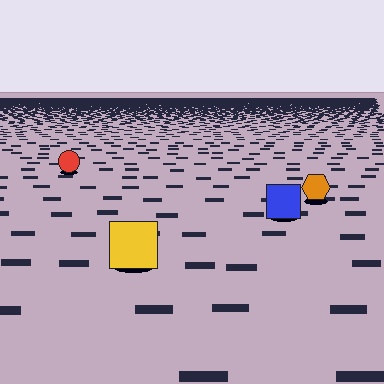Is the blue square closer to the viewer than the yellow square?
No. The yellow square is closer — you can tell from the texture gradient: the ground texture is coarser near it.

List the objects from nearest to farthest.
From nearest to farthest: the yellow square, the blue square, the orange hexagon, the red circle.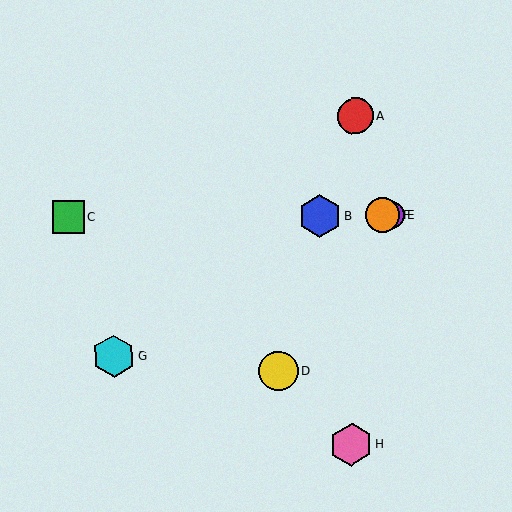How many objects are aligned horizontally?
4 objects (B, C, E, F) are aligned horizontally.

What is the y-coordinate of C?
Object C is at y≈217.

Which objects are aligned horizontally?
Objects B, C, E, F are aligned horizontally.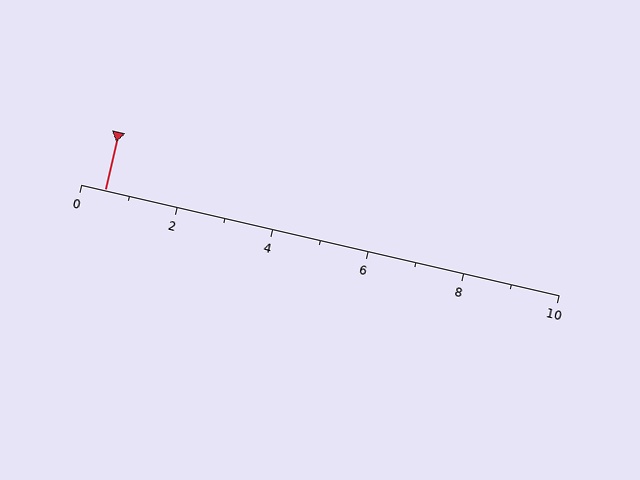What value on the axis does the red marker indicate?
The marker indicates approximately 0.5.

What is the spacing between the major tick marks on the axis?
The major ticks are spaced 2 apart.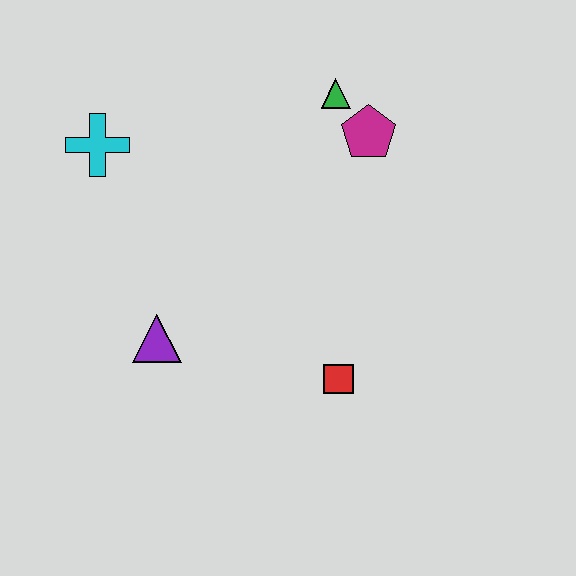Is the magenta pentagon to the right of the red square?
Yes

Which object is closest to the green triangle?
The magenta pentagon is closest to the green triangle.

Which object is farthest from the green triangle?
The purple triangle is farthest from the green triangle.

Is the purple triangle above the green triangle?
No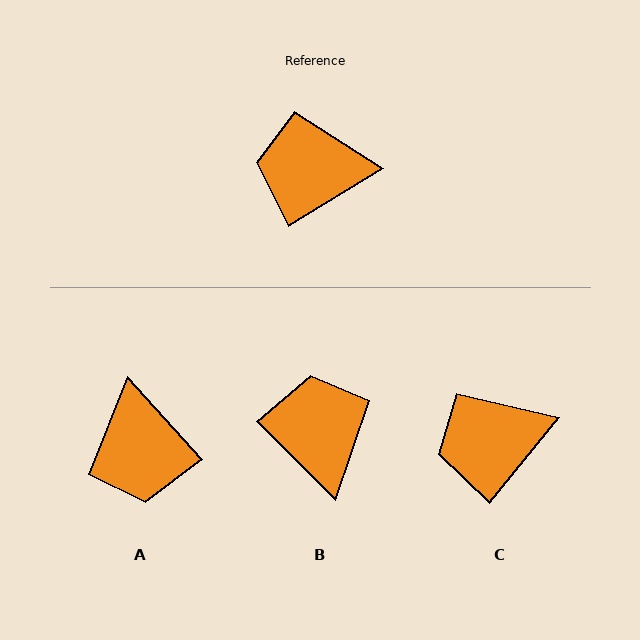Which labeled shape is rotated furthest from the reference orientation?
A, about 101 degrees away.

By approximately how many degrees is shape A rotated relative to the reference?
Approximately 101 degrees counter-clockwise.